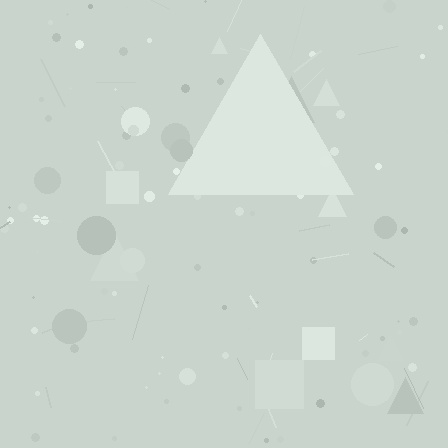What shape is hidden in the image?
A triangle is hidden in the image.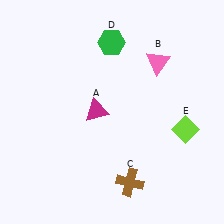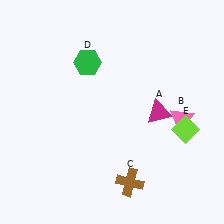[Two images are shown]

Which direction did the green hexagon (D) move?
The green hexagon (D) moved left.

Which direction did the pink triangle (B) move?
The pink triangle (B) moved down.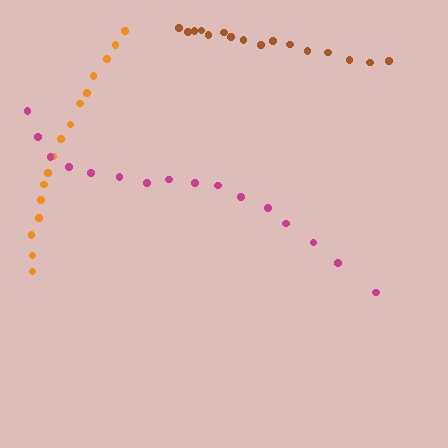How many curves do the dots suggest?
There are 3 distinct paths.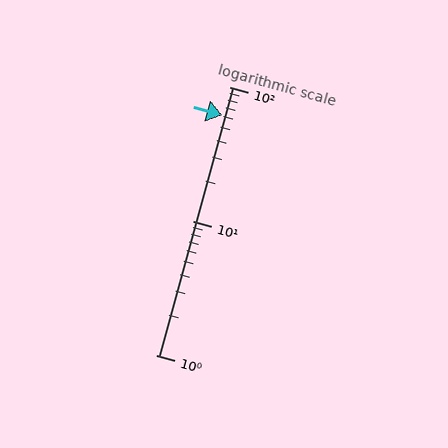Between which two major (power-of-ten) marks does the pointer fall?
The pointer is between 10 and 100.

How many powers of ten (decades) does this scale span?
The scale spans 2 decades, from 1 to 100.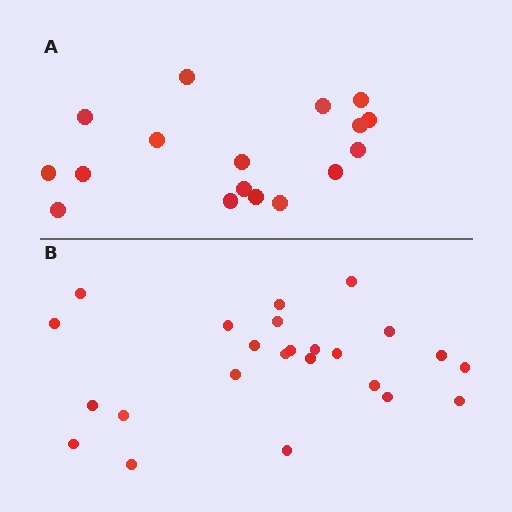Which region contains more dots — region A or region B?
Region B (the bottom region) has more dots.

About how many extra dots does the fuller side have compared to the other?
Region B has roughly 8 or so more dots than region A.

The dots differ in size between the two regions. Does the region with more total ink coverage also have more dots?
No. Region A has more total ink coverage because its dots are larger, but region B actually contains more individual dots. Total area can be misleading — the number of items is what matters here.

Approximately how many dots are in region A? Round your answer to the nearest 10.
About 20 dots. (The exact count is 17, which rounds to 20.)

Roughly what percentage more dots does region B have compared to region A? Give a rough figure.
About 40% more.